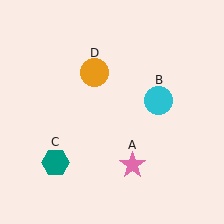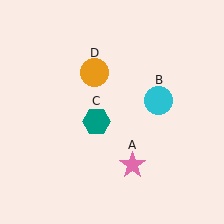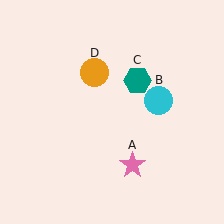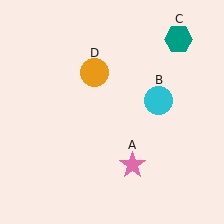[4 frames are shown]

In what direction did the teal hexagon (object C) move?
The teal hexagon (object C) moved up and to the right.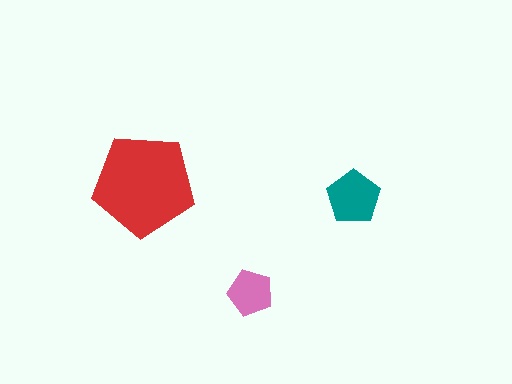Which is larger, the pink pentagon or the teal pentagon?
The teal one.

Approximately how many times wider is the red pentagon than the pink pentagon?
About 2.5 times wider.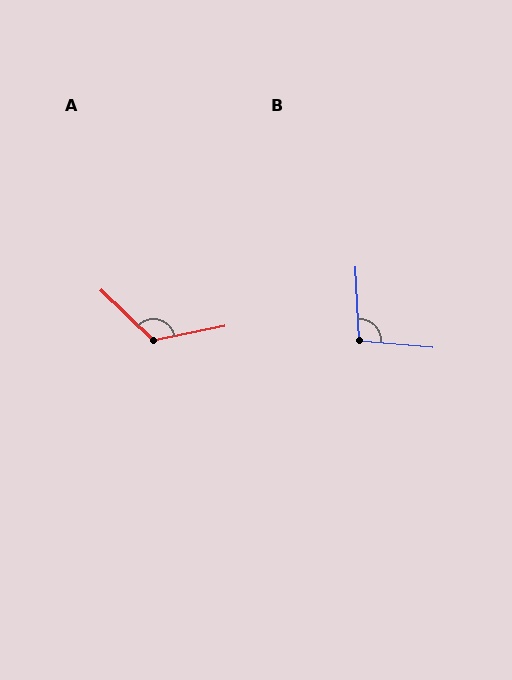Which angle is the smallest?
B, at approximately 98 degrees.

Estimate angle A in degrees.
Approximately 125 degrees.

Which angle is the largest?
A, at approximately 125 degrees.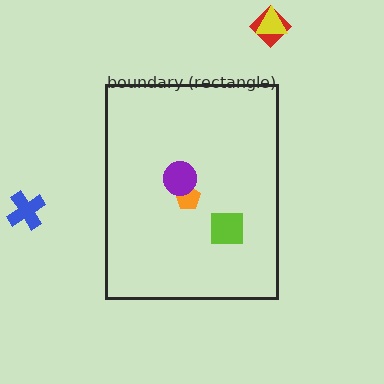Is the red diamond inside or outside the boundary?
Outside.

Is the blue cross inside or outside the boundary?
Outside.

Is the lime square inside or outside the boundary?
Inside.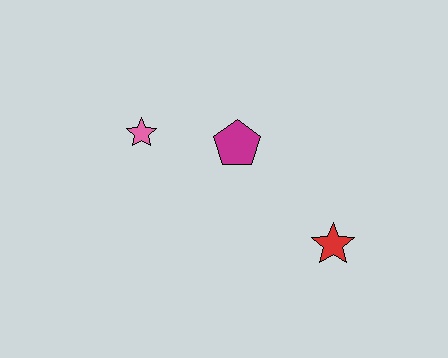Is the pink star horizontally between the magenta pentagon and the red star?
No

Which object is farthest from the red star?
The pink star is farthest from the red star.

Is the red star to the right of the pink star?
Yes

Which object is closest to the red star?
The magenta pentagon is closest to the red star.